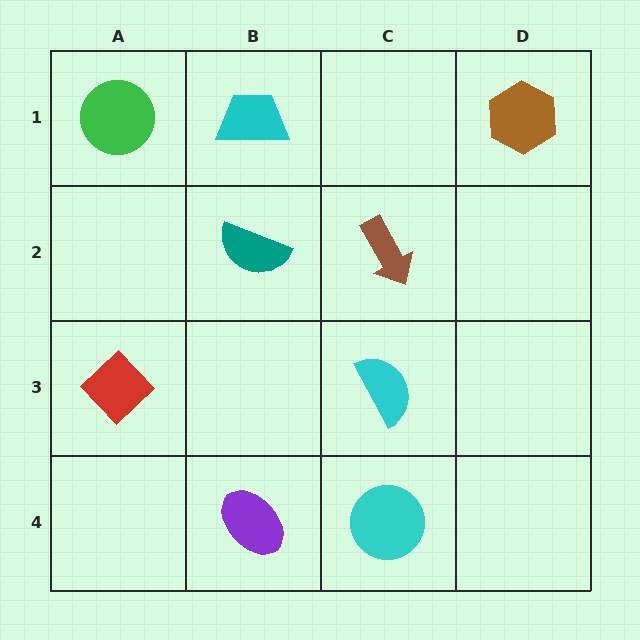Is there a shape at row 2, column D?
No, that cell is empty.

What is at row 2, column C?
A brown arrow.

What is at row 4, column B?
A purple ellipse.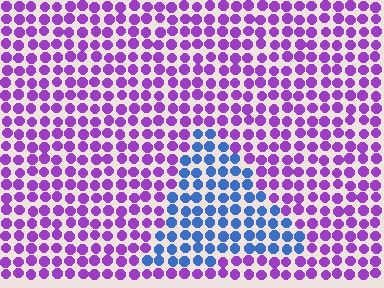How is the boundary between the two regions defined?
The boundary is defined purely by a slight shift in hue (about 65 degrees). Spacing, size, and orientation are identical on both sides.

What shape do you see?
I see a triangle.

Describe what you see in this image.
The image is filled with small purple elements in a uniform arrangement. A triangle-shaped region is visible where the elements are tinted to a slightly different hue, forming a subtle color boundary.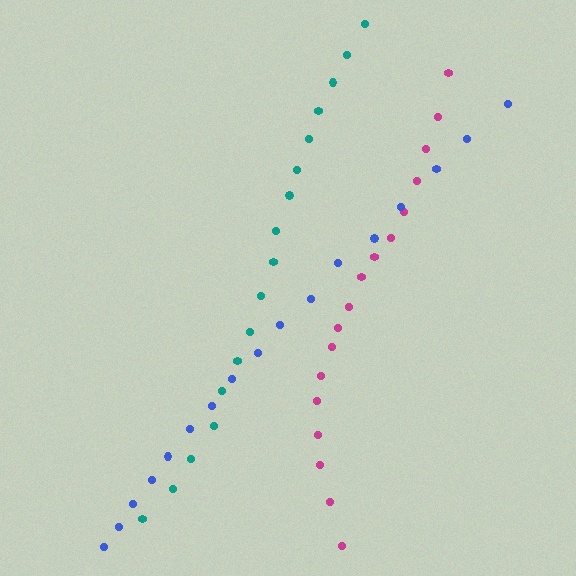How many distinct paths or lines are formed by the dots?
There are 3 distinct paths.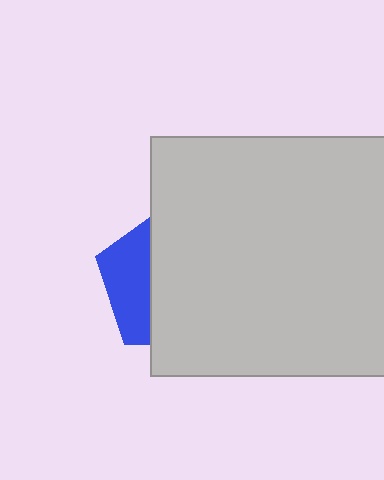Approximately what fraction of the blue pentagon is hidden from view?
Roughly 69% of the blue pentagon is hidden behind the light gray rectangle.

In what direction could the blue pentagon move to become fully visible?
The blue pentagon could move left. That would shift it out from behind the light gray rectangle entirely.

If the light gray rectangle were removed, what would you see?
You would see the complete blue pentagon.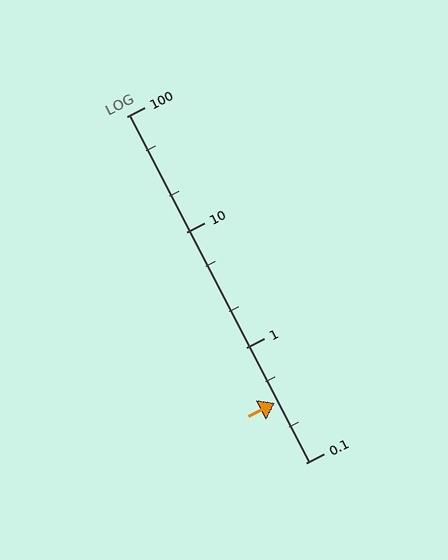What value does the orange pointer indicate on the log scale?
The pointer indicates approximately 0.33.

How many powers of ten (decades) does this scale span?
The scale spans 3 decades, from 0.1 to 100.